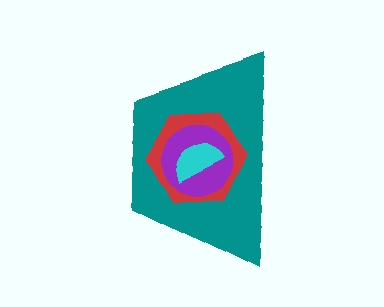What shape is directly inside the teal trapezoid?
The red hexagon.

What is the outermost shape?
The teal trapezoid.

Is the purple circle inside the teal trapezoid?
Yes.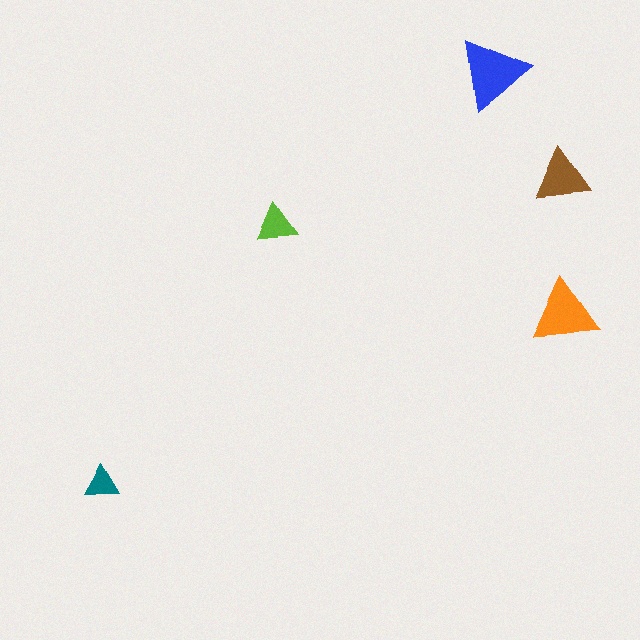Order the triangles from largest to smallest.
the blue one, the orange one, the brown one, the lime one, the teal one.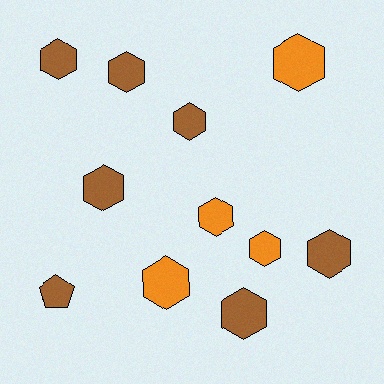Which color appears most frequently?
Brown, with 7 objects.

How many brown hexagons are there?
There are 6 brown hexagons.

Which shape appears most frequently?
Hexagon, with 10 objects.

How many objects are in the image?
There are 11 objects.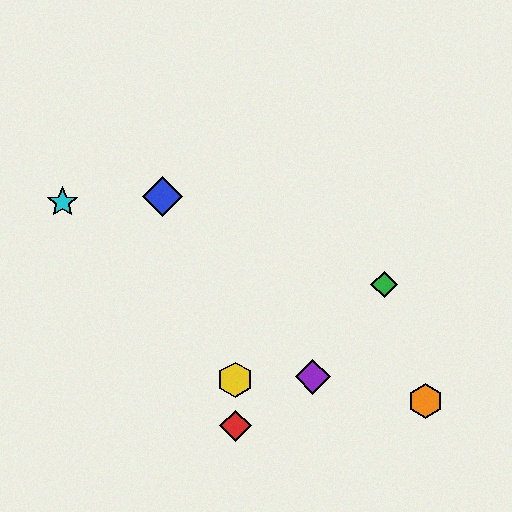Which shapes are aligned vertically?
The red diamond, the yellow hexagon are aligned vertically.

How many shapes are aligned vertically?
2 shapes (the red diamond, the yellow hexagon) are aligned vertically.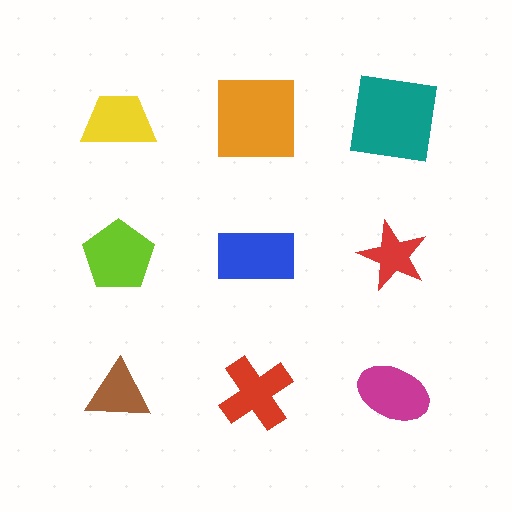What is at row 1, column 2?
An orange square.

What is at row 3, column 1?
A brown triangle.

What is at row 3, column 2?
A red cross.